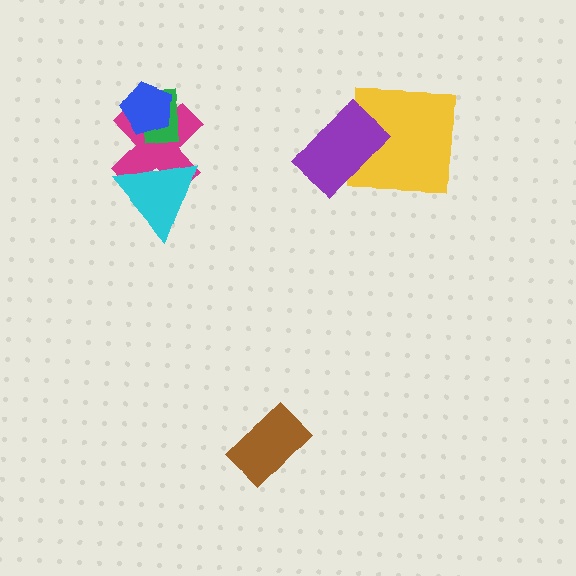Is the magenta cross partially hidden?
Yes, it is partially covered by another shape.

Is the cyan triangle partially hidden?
No, no other shape covers it.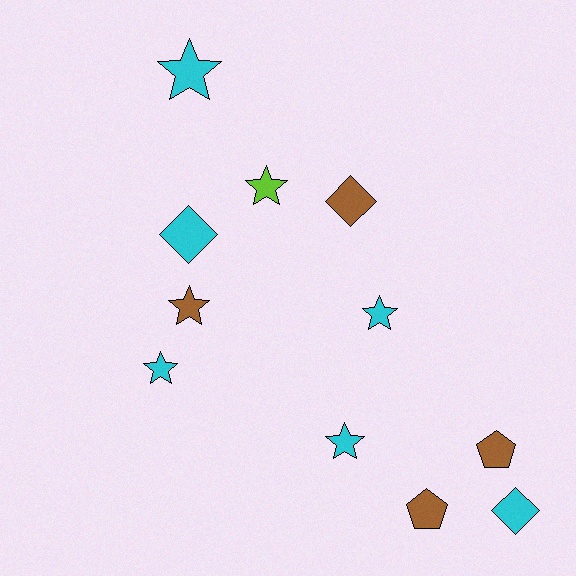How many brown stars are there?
There is 1 brown star.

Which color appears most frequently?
Cyan, with 6 objects.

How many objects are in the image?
There are 11 objects.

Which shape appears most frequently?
Star, with 6 objects.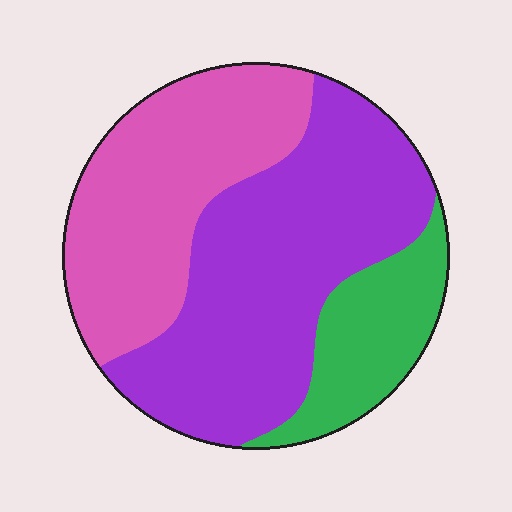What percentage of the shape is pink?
Pink covers 35% of the shape.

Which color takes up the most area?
Purple, at roughly 50%.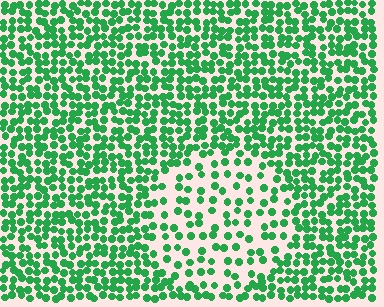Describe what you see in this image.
The image contains small green elements arranged at two different densities. A circle-shaped region is visible where the elements are less densely packed than the surrounding area.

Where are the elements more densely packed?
The elements are more densely packed outside the circle boundary.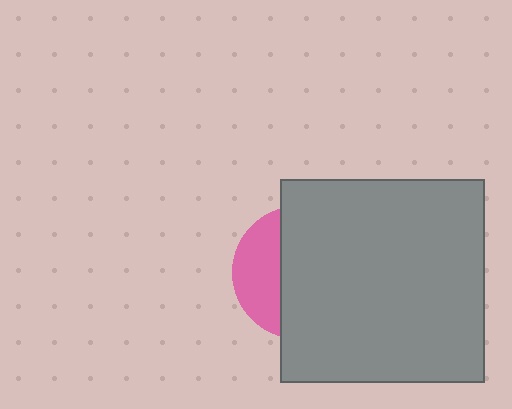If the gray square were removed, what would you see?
You would see the complete pink circle.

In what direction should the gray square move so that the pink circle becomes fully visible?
The gray square should move right. That is the shortest direction to clear the overlap and leave the pink circle fully visible.